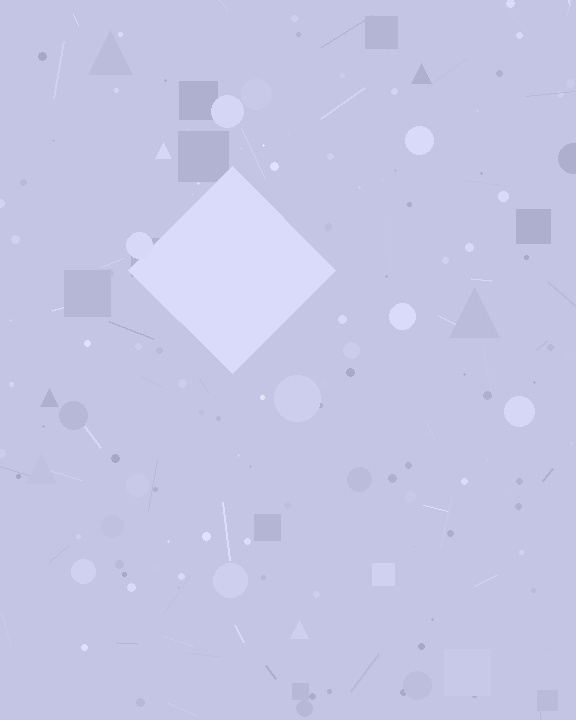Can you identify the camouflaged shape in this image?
The camouflaged shape is a diamond.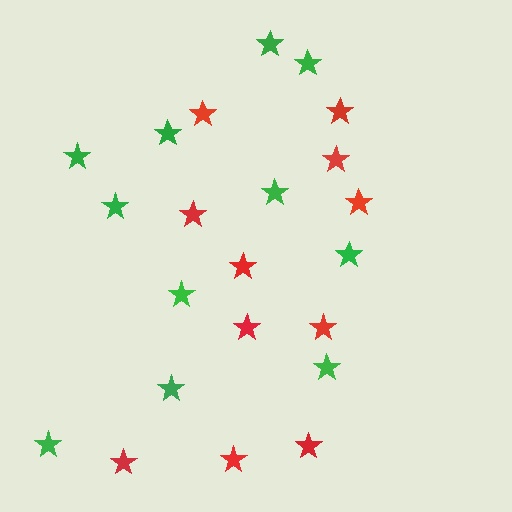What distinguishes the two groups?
There are 2 groups: one group of green stars (11) and one group of red stars (11).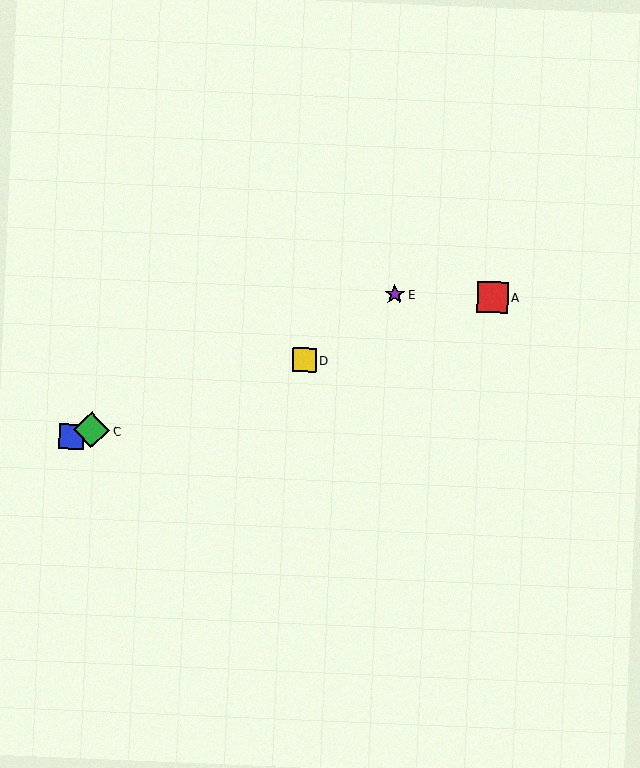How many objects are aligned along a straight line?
4 objects (A, B, C, D) are aligned along a straight line.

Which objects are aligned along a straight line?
Objects A, B, C, D are aligned along a straight line.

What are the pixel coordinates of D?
Object D is at (304, 360).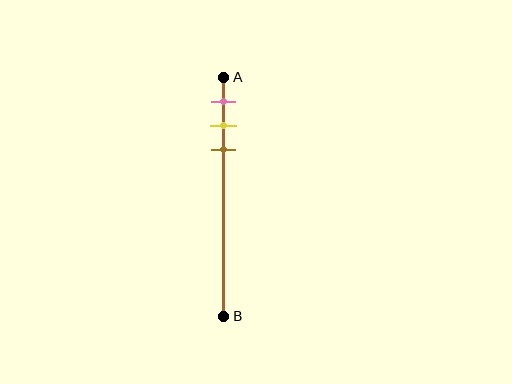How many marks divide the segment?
There are 3 marks dividing the segment.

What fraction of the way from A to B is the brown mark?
The brown mark is approximately 30% (0.3) of the way from A to B.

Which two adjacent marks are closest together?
The yellow and brown marks are the closest adjacent pair.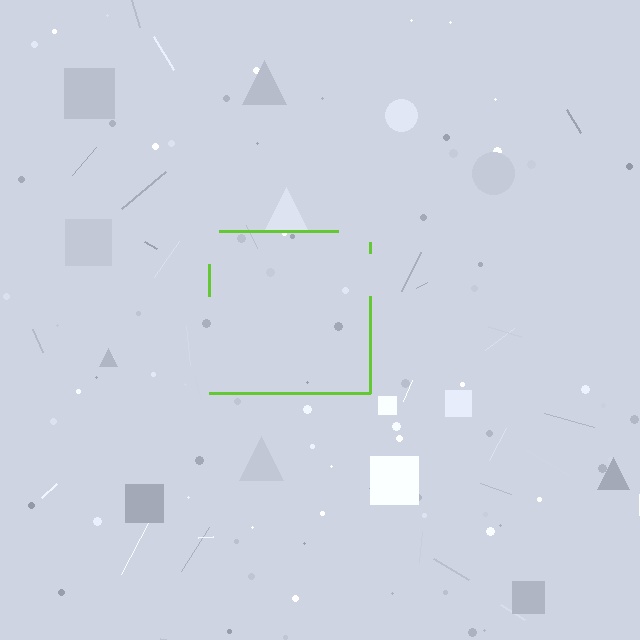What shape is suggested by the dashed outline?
The dashed outline suggests a square.